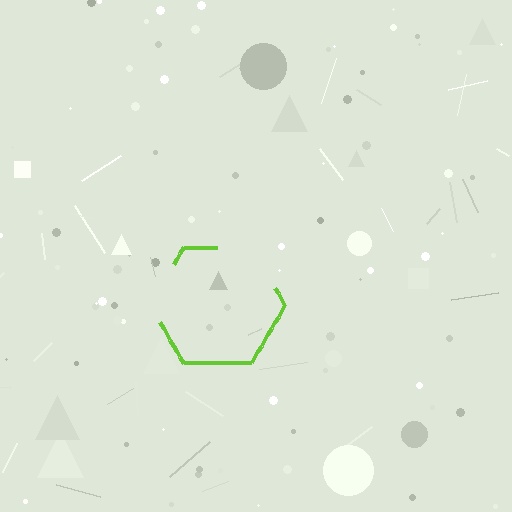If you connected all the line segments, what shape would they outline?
They would outline a hexagon.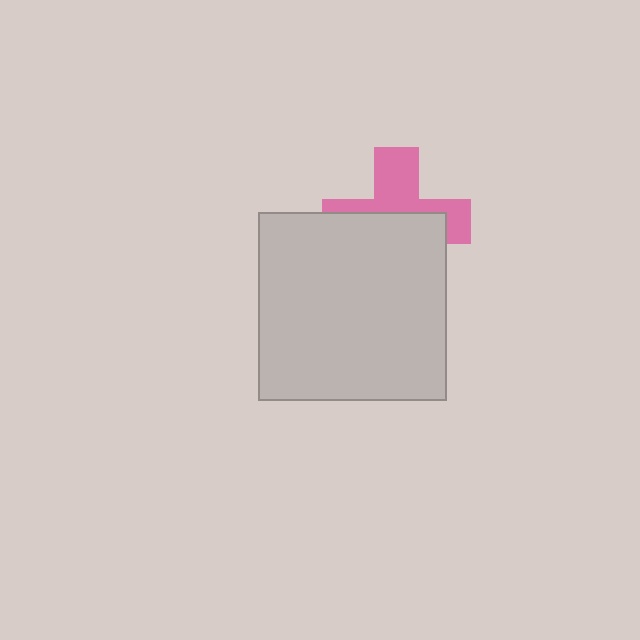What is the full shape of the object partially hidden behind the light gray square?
The partially hidden object is a pink cross.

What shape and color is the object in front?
The object in front is a light gray square.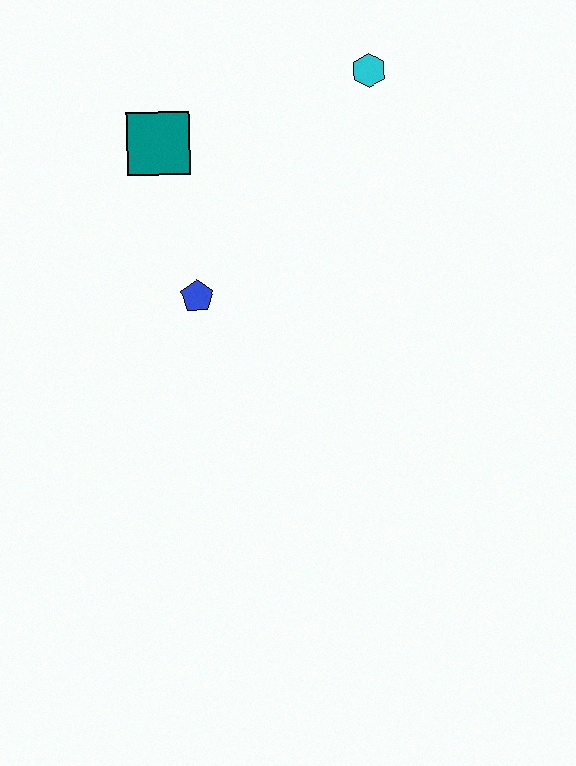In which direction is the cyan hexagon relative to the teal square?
The cyan hexagon is to the right of the teal square.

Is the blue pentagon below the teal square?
Yes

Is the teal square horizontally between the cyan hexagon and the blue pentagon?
No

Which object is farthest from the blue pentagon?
The cyan hexagon is farthest from the blue pentagon.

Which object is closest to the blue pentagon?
The teal square is closest to the blue pentagon.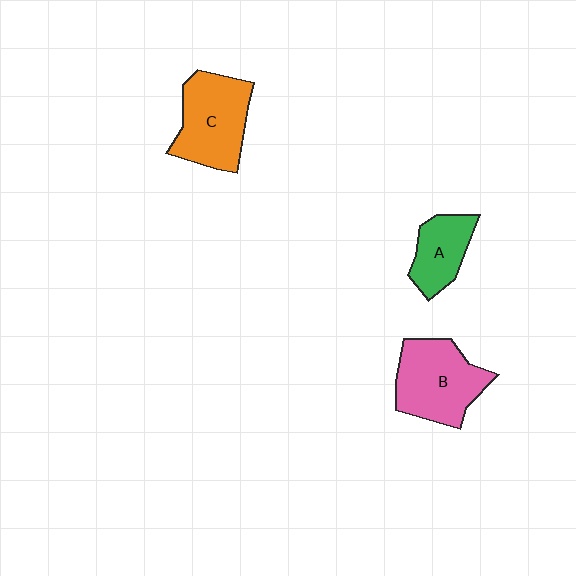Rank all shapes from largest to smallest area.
From largest to smallest: B (pink), C (orange), A (green).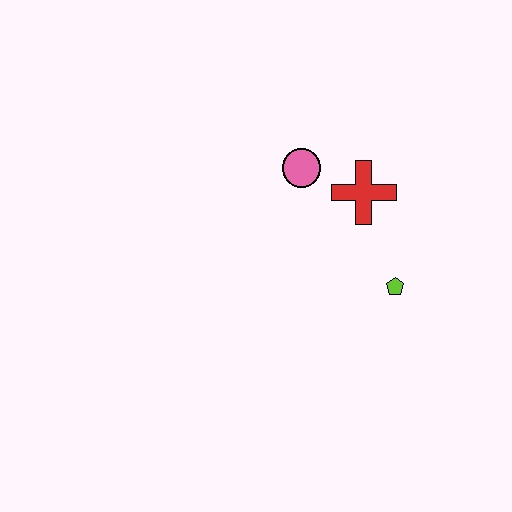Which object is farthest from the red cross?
The lime pentagon is farthest from the red cross.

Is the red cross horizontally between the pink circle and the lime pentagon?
Yes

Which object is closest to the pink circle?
The red cross is closest to the pink circle.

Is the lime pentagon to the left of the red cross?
No